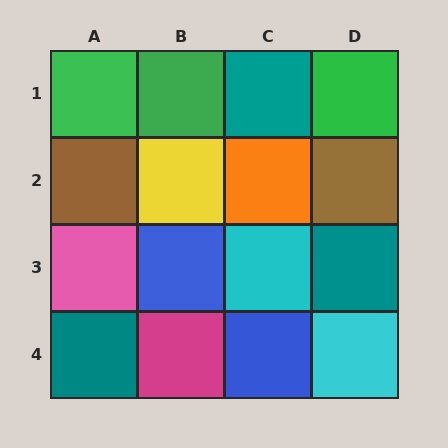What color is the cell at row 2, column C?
Orange.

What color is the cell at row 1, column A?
Green.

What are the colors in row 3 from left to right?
Pink, blue, cyan, teal.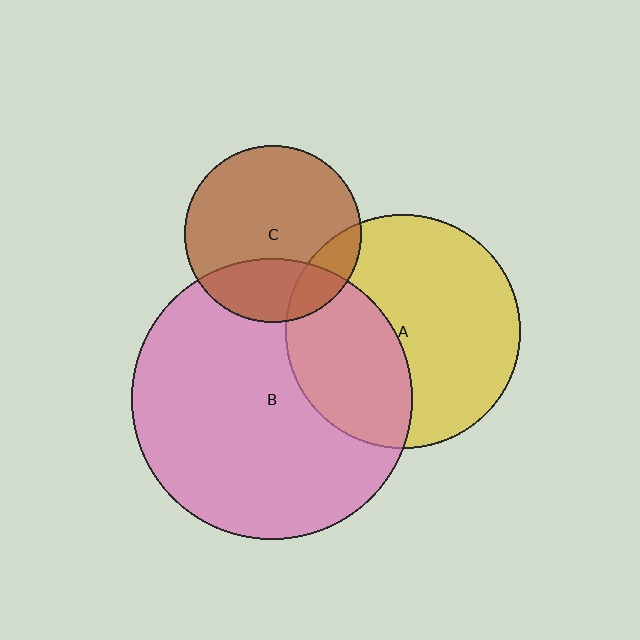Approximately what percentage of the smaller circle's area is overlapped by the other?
Approximately 35%.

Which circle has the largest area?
Circle B (pink).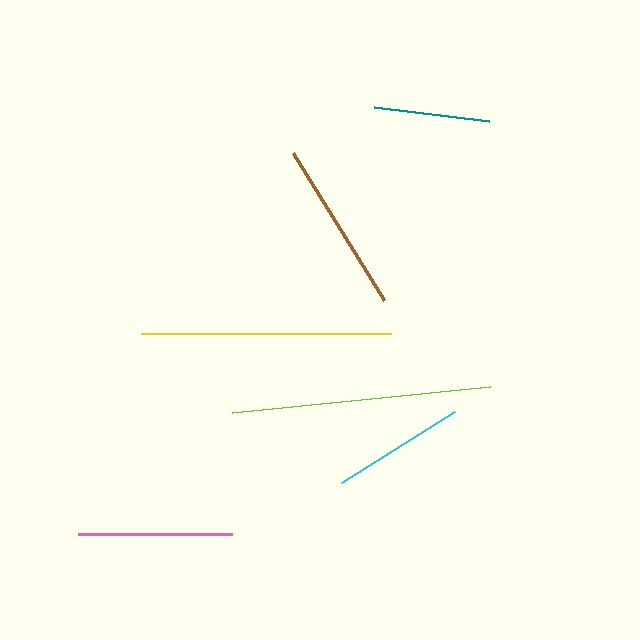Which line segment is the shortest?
The teal line is the shortest at approximately 116 pixels.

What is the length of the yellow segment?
The yellow segment is approximately 250 pixels long.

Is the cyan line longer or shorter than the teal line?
The cyan line is longer than the teal line.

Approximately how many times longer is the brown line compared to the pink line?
The brown line is approximately 1.1 times the length of the pink line.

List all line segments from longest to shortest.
From longest to shortest: lime, yellow, brown, pink, cyan, teal.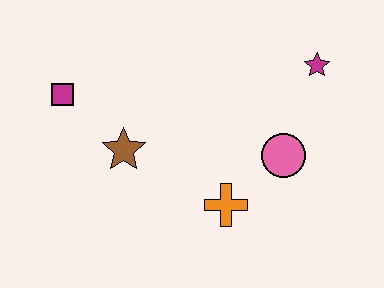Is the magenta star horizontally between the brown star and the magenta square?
No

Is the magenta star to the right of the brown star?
Yes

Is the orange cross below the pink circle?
Yes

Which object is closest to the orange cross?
The pink circle is closest to the orange cross.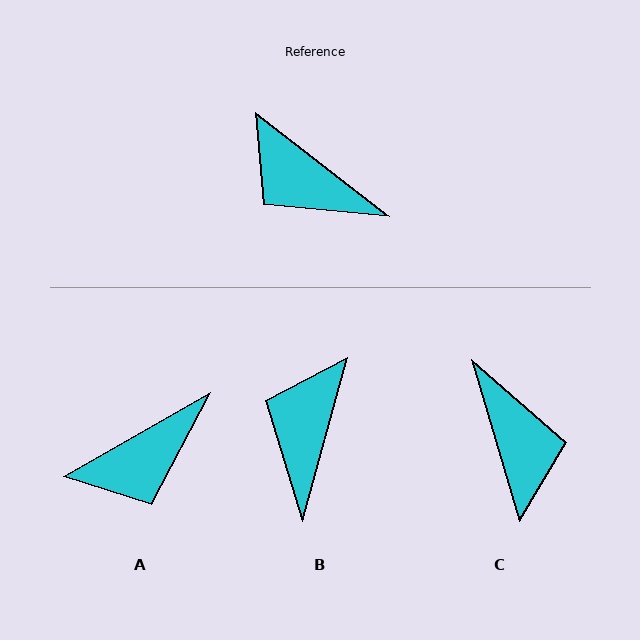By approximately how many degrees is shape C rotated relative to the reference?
Approximately 145 degrees counter-clockwise.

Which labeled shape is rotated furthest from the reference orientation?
C, about 145 degrees away.